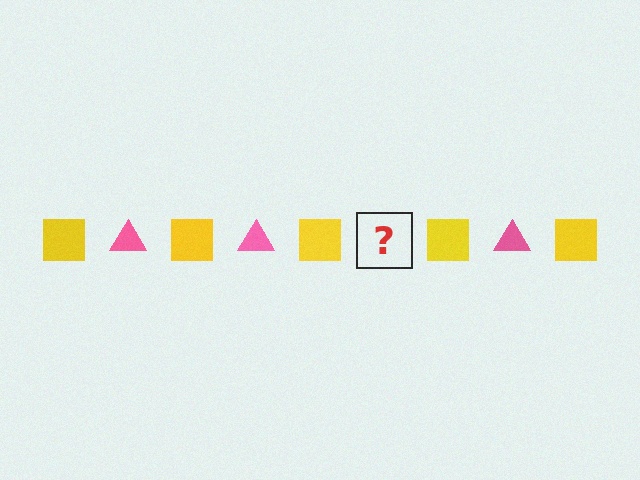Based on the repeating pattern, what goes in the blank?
The blank should be a pink triangle.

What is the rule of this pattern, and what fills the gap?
The rule is that the pattern alternates between yellow square and pink triangle. The gap should be filled with a pink triangle.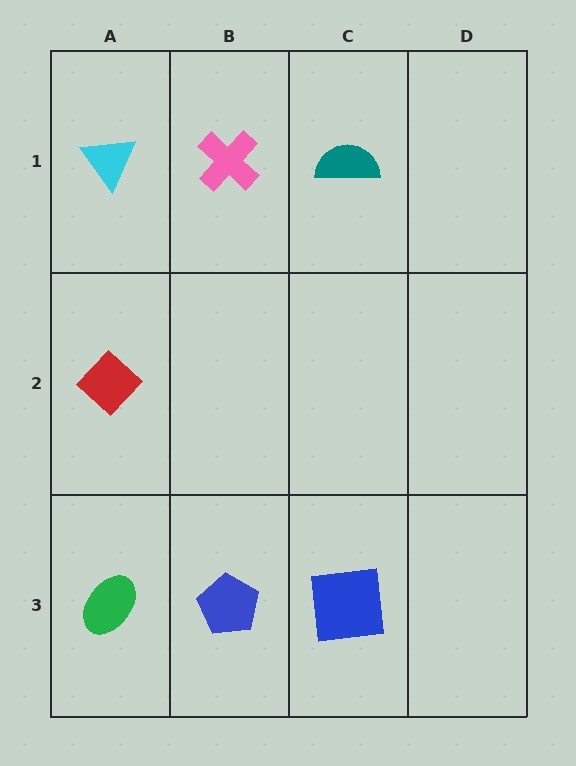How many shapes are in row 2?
1 shape.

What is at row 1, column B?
A pink cross.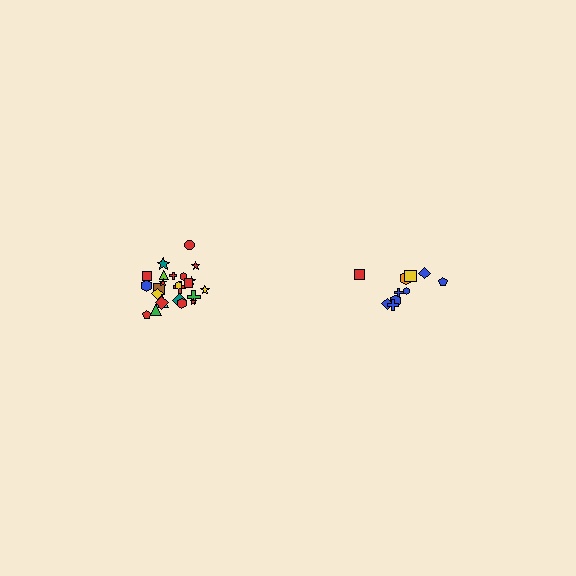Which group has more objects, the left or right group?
The left group.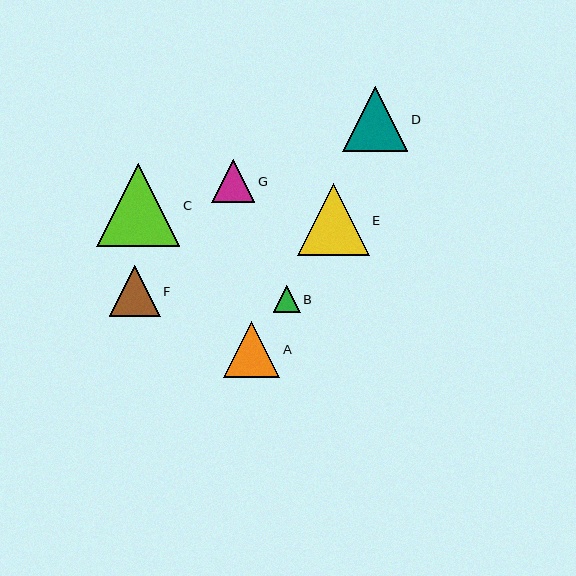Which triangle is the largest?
Triangle C is the largest with a size of approximately 84 pixels.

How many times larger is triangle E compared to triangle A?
Triangle E is approximately 1.3 times the size of triangle A.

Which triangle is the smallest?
Triangle B is the smallest with a size of approximately 27 pixels.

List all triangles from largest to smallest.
From largest to smallest: C, E, D, A, F, G, B.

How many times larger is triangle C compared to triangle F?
Triangle C is approximately 1.7 times the size of triangle F.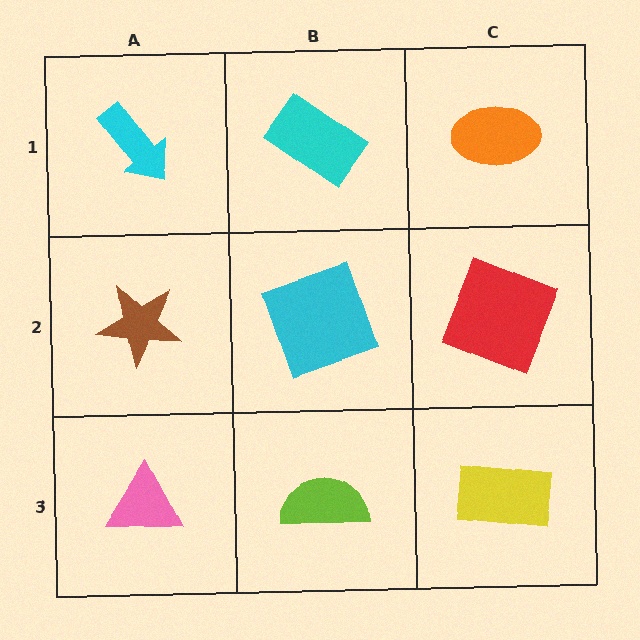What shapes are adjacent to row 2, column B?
A cyan rectangle (row 1, column B), a lime semicircle (row 3, column B), a brown star (row 2, column A), a red square (row 2, column C).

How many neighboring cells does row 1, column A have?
2.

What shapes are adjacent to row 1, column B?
A cyan square (row 2, column B), a cyan arrow (row 1, column A), an orange ellipse (row 1, column C).